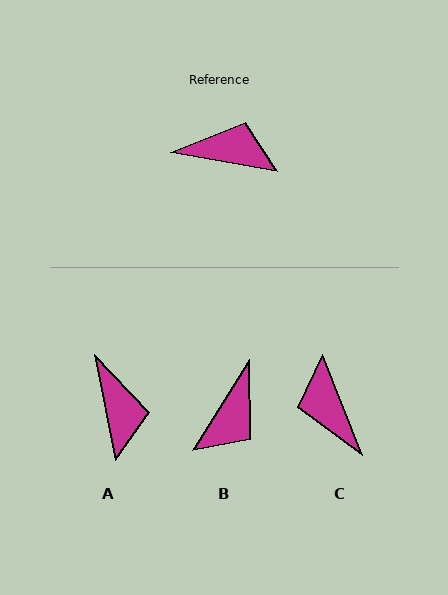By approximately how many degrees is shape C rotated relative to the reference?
Approximately 122 degrees counter-clockwise.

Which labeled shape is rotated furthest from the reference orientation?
C, about 122 degrees away.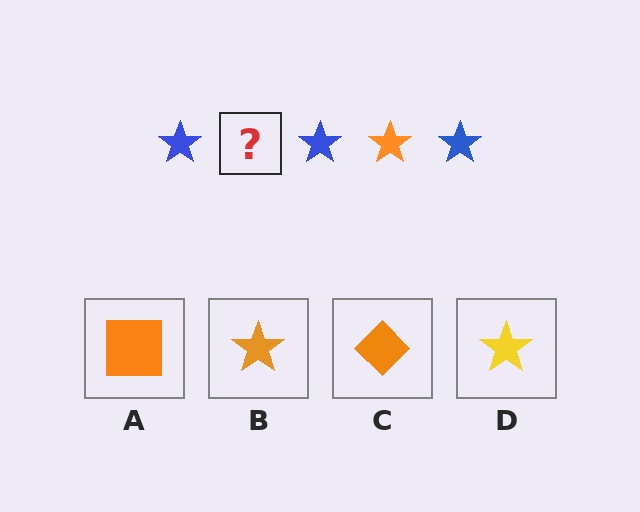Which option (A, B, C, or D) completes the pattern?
B.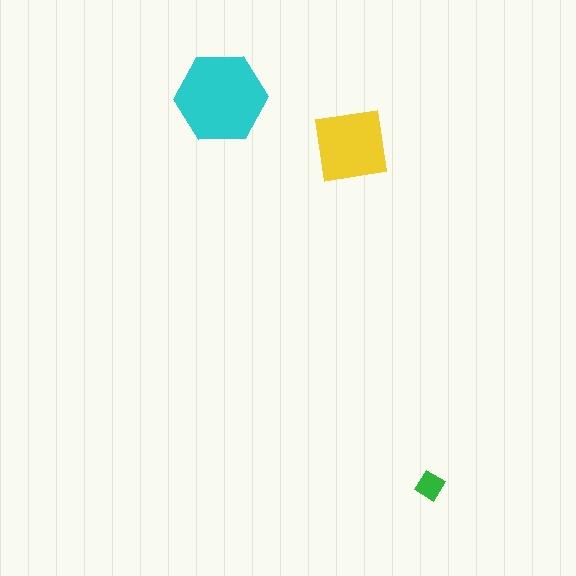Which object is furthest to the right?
The green diamond is rightmost.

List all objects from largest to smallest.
The cyan hexagon, the yellow square, the green diamond.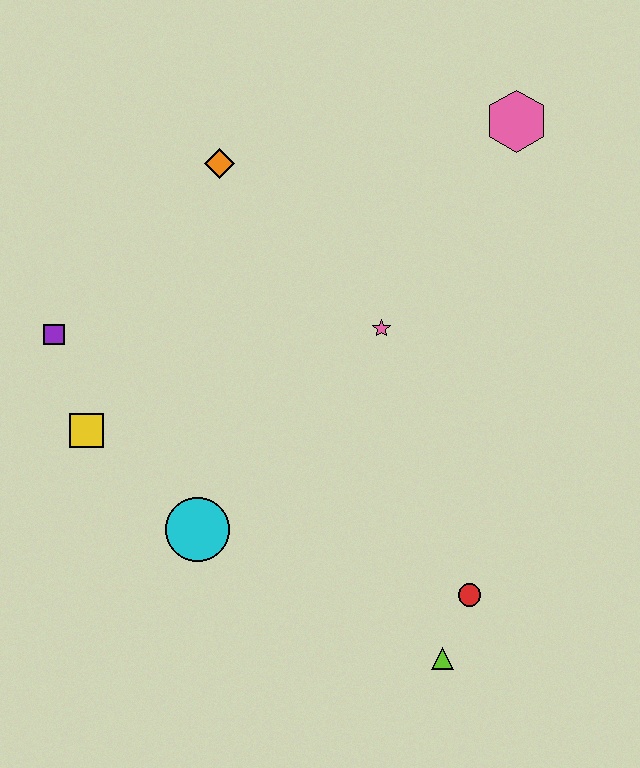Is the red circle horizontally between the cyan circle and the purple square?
No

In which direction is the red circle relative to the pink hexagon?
The red circle is below the pink hexagon.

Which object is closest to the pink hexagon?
The pink star is closest to the pink hexagon.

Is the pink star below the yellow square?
No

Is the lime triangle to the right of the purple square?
Yes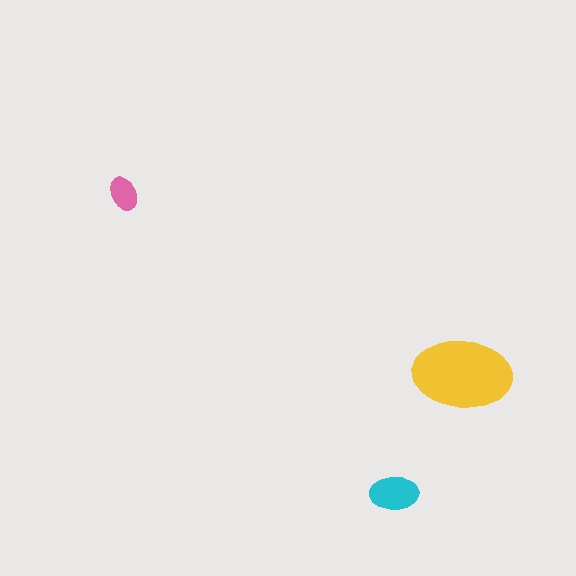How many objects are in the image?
There are 3 objects in the image.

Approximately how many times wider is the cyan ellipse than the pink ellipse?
About 1.5 times wider.